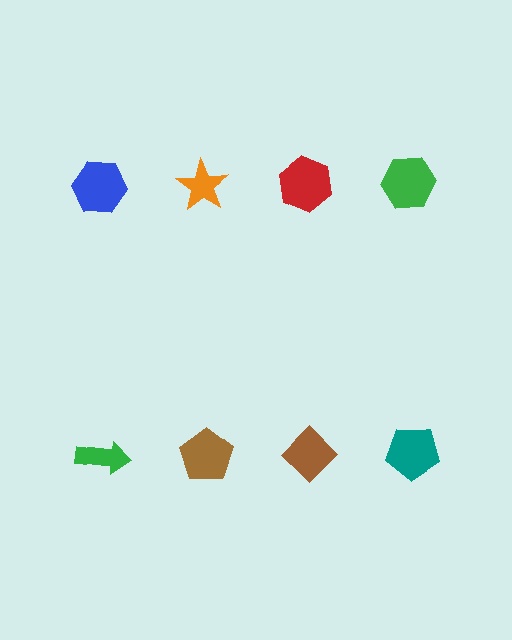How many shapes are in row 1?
4 shapes.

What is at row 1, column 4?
A green hexagon.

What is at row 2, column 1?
A green arrow.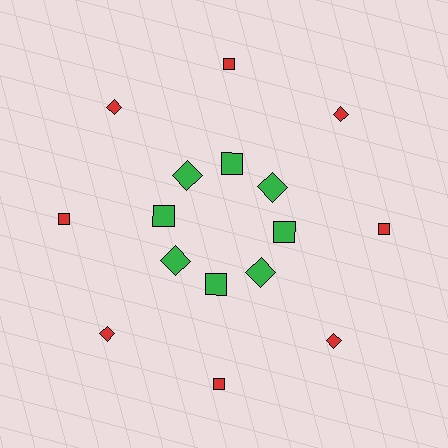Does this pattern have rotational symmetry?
Yes, this pattern has 8-fold rotational symmetry. It looks the same after rotating 45 degrees around the center.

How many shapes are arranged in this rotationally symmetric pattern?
There are 16 shapes, arranged in 8 groups of 2.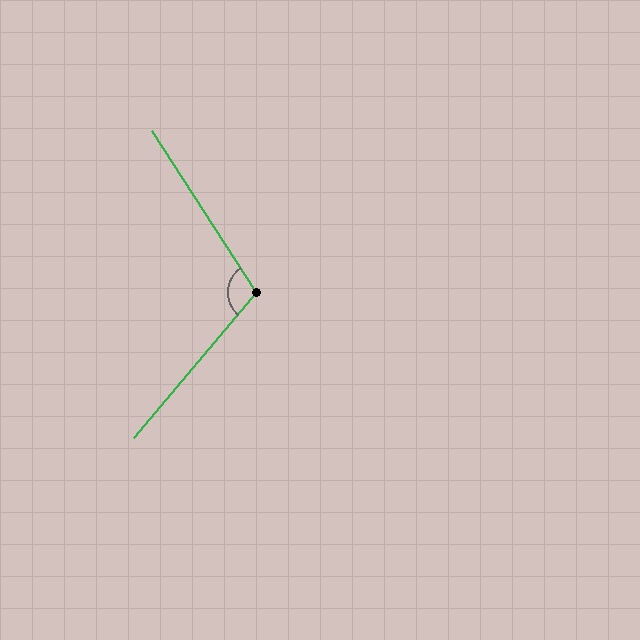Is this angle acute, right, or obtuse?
It is obtuse.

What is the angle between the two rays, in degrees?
Approximately 107 degrees.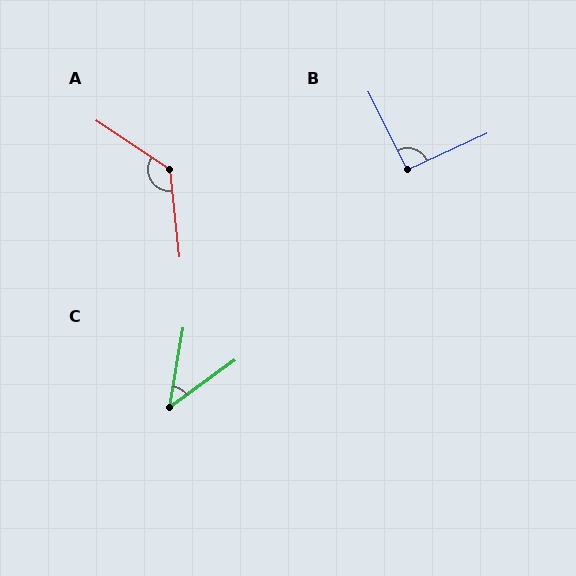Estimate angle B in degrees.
Approximately 92 degrees.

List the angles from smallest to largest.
C (44°), B (92°), A (130°).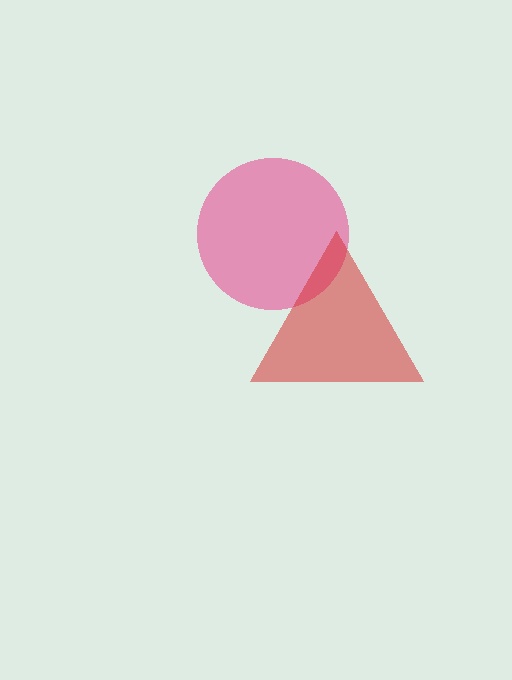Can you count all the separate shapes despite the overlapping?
Yes, there are 2 separate shapes.